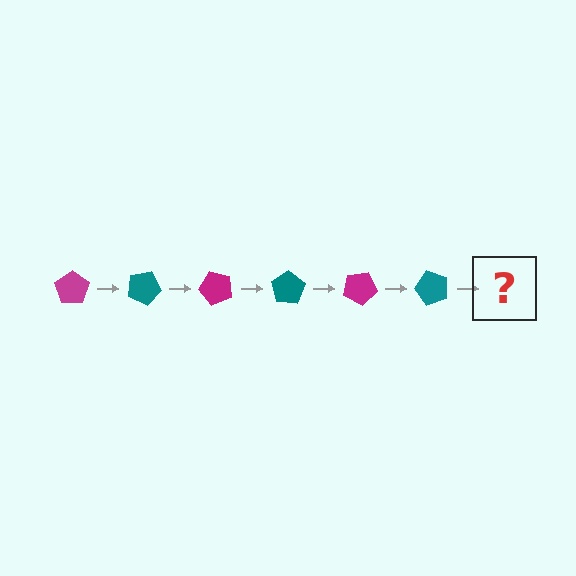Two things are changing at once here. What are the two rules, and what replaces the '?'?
The two rules are that it rotates 25 degrees each step and the color cycles through magenta and teal. The '?' should be a magenta pentagon, rotated 150 degrees from the start.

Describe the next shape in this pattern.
It should be a magenta pentagon, rotated 150 degrees from the start.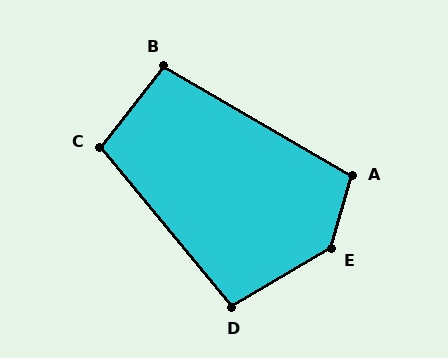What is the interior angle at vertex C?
Approximately 102 degrees (obtuse).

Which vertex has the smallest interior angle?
B, at approximately 98 degrees.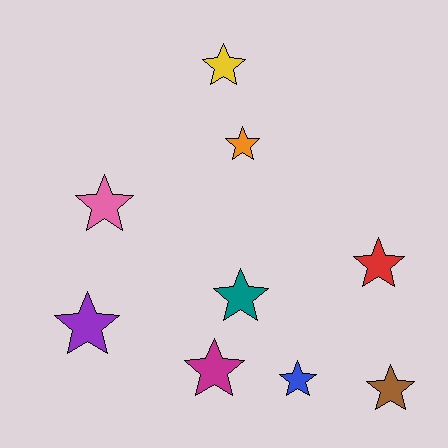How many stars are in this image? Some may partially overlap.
There are 9 stars.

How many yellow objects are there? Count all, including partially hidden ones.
There is 1 yellow object.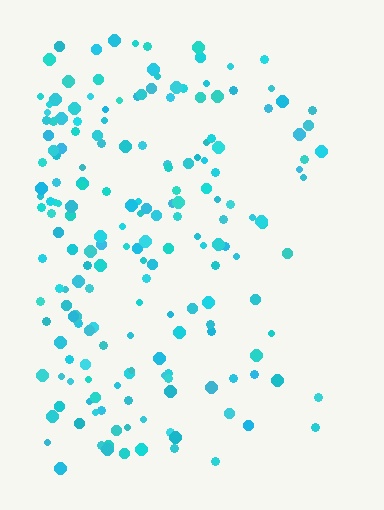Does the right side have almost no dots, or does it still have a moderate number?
Still a moderate number, just noticeably fewer than the left.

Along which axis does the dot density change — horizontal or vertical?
Horizontal.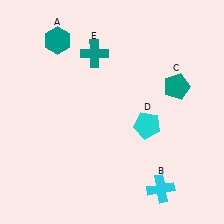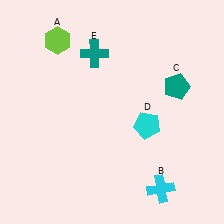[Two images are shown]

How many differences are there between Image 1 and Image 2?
There is 1 difference between the two images.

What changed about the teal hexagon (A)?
In Image 1, A is teal. In Image 2, it changed to lime.